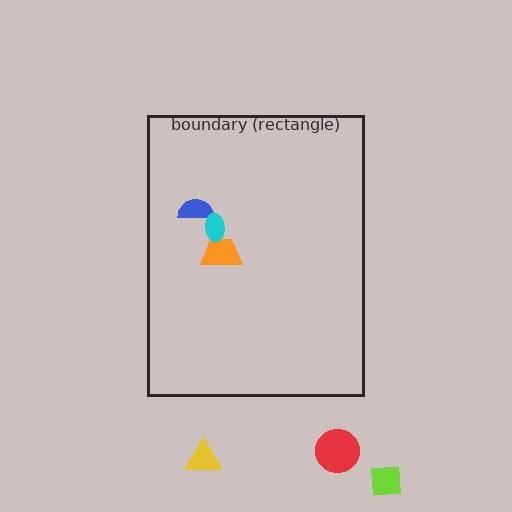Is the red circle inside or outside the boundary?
Outside.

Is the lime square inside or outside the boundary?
Outside.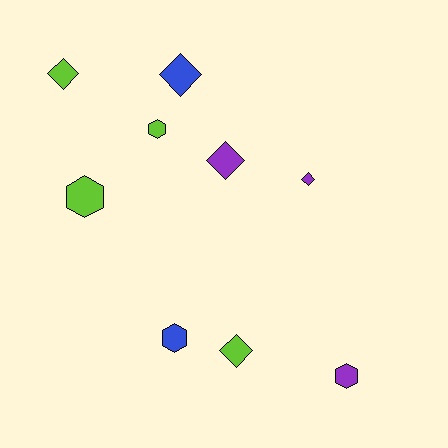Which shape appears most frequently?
Diamond, with 5 objects.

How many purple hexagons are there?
There is 1 purple hexagon.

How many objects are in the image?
There are 9 objects.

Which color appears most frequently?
Lime, with 4 objects.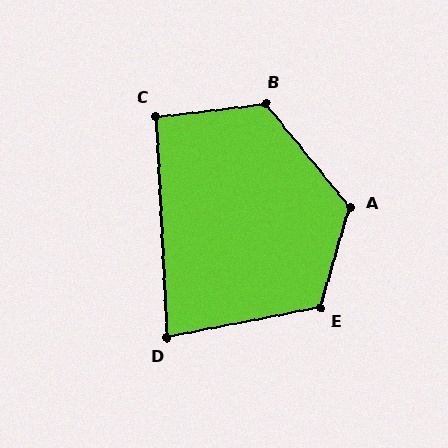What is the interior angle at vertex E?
Approximately 118 degrees (obtuse).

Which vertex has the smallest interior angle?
D, at approximately 82 degrees.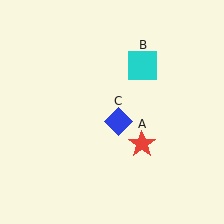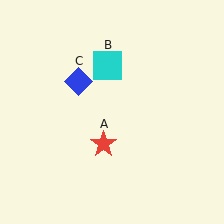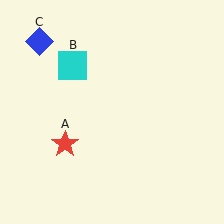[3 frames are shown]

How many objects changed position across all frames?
3 objects changed position: red star (object A), cyan square (object B), blue diamond (object C).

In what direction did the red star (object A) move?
The red star (object A) moved left.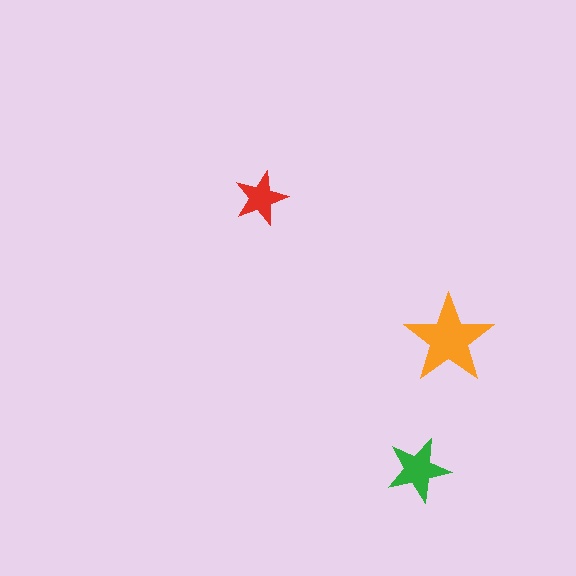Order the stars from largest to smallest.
the orange one, the green one, the red one.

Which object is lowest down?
The green star is bottommost.